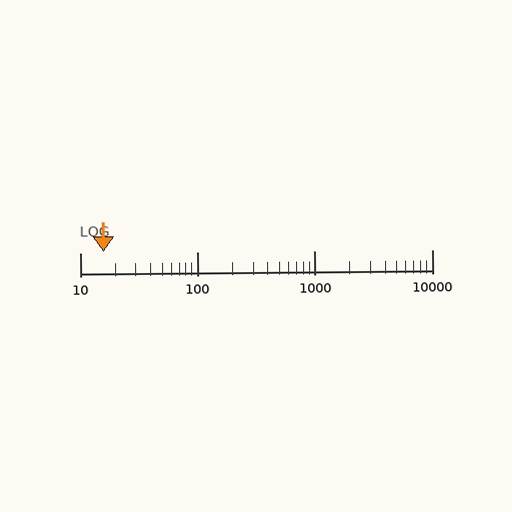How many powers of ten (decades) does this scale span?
The scale spans 3 decades, from 10 to 10000.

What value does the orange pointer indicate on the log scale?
The pointer indicates approximately 16.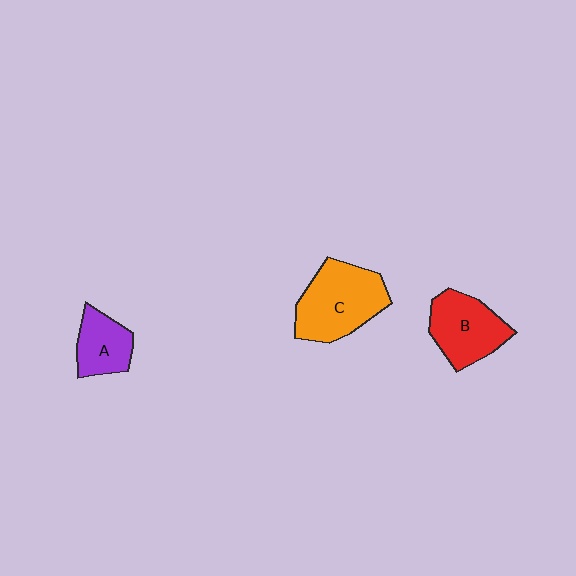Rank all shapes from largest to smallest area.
From largest to smallest: C (orange), B (red), A (purple).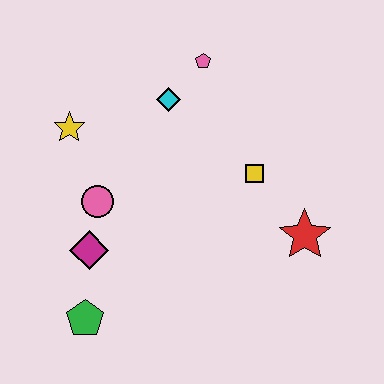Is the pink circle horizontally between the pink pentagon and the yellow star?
Yes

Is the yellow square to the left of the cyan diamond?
No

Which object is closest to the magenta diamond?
The pink circle is closest to the magenta diamond.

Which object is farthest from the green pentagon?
The pink pentagon is farthest from the green pentagon.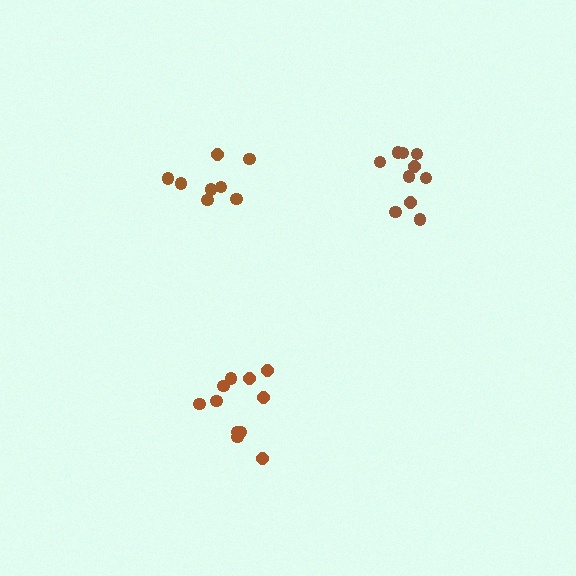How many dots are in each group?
Group 1: 8 dots, Group 2: 11 dots, Group 3: 10 dots (29 total).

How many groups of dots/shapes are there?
There are 3 groups.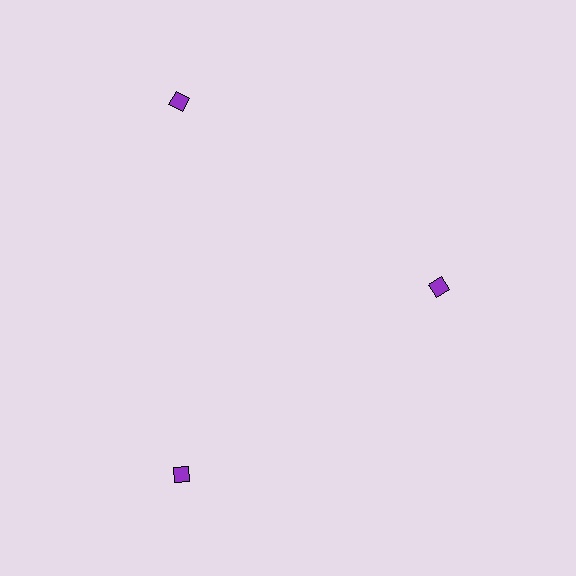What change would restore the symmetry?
The symmetry would be restored by moving it outward, back onto the ring so that all 3 diamonds sit at equal angles and equal distance from the center.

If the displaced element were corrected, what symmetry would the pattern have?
It would have 3-fold rotational symmetry — the pattern would map onto itself every 120 degrees.